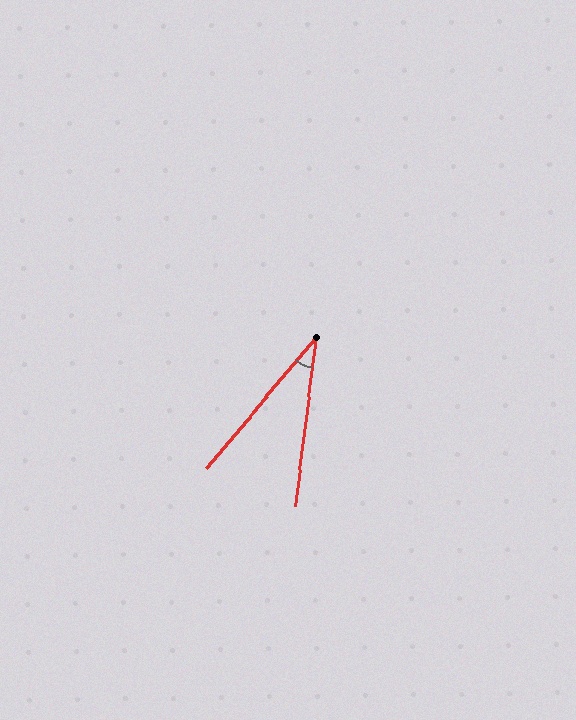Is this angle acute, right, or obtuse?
It is acute.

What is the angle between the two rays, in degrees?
Approximately 33 degrees.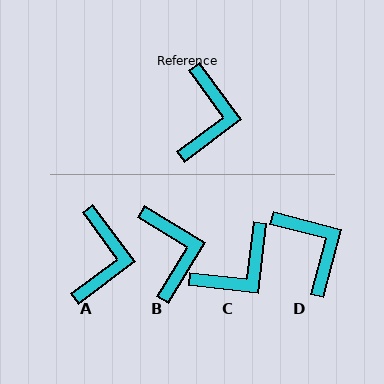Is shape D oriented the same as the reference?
No, it is off by about 39 degrees.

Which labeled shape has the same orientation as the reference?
A.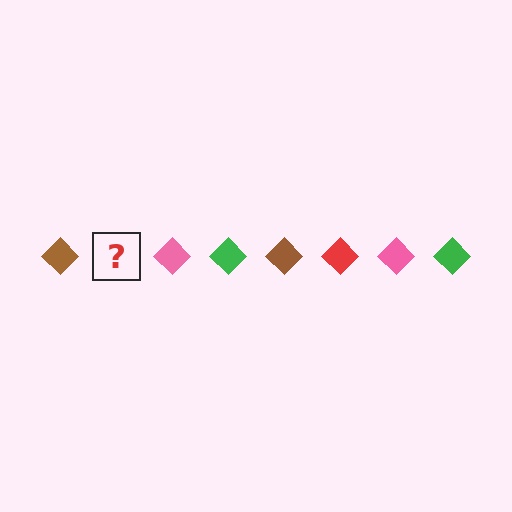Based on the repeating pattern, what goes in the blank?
The blank should be a red diamond.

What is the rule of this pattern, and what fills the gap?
The rule is that the pattern cycles through brown, red, pink, green diamonds. The gap should be filled with a red diamond.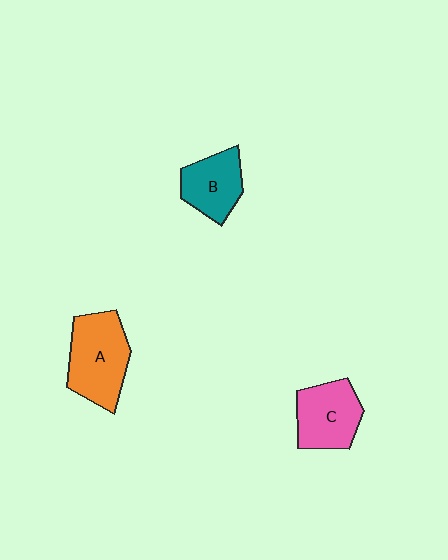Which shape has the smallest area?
Shape B (teal).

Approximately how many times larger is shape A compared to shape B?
Approximately 1.4 times.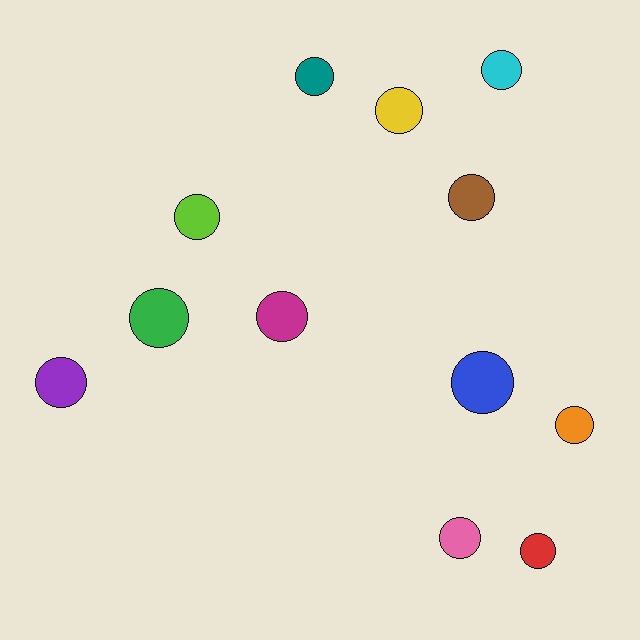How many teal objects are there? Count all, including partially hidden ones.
There is 1 teal object.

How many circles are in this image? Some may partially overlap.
There are 12 circles.